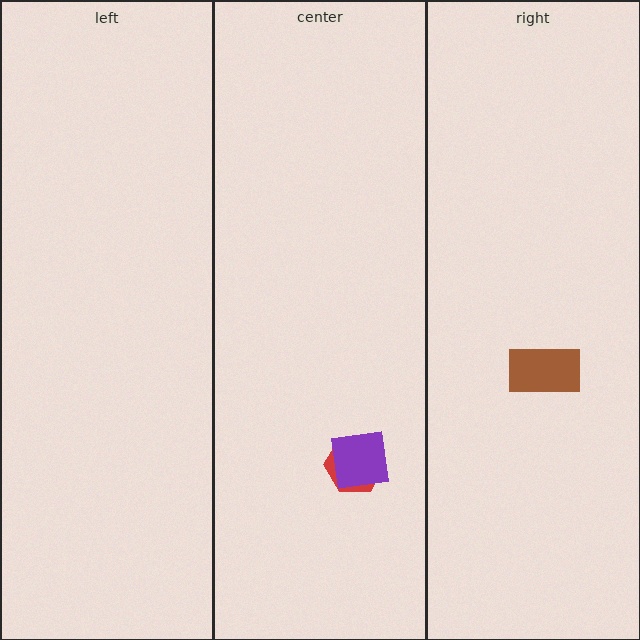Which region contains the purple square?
The center region.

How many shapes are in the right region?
1.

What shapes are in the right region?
The brown rectangle.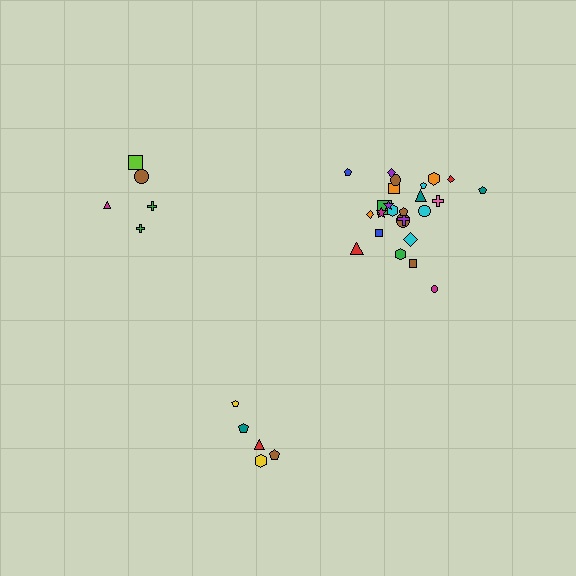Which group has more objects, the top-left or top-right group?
The top-right group.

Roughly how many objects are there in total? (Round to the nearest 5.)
Roughly 35 objects in total.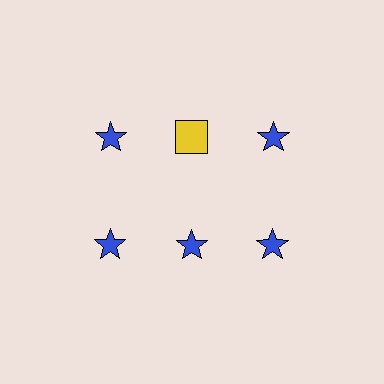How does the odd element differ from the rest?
It differs in both color (yellow instead of blue) and shape (square instead of star).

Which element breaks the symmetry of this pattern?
The yellow square in the top row, second from left column breaks the symmetry. All other shapes are blue stars.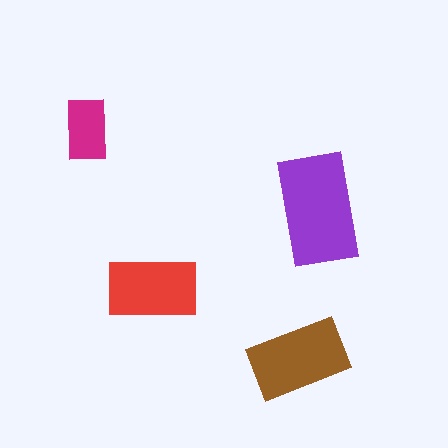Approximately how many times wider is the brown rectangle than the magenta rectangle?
About 1.5 times wider.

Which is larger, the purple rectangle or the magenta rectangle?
The purple one.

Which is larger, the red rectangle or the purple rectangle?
The purple one.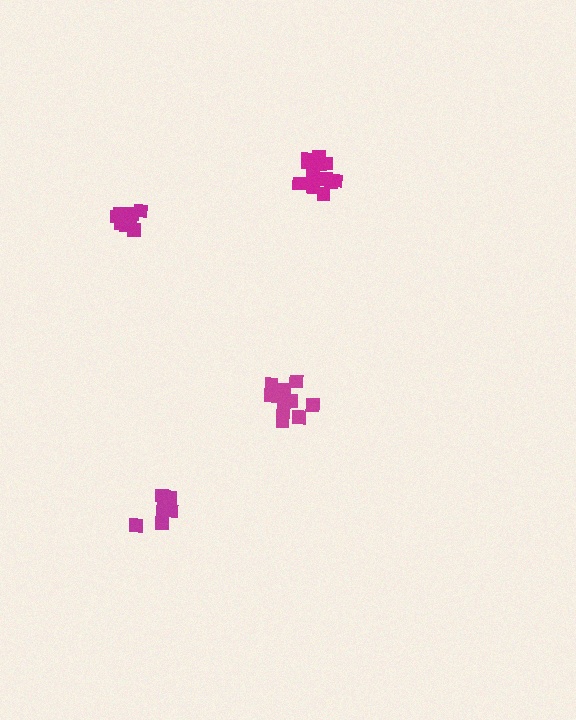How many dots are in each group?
Group 1: 9 dots, Group 2: 9 dots, Group 3: 10 dots, Group 4: 14 dots (42 total).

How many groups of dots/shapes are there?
There are 4 groups.